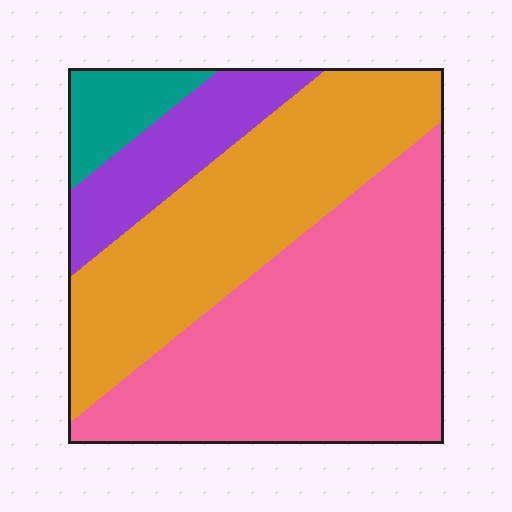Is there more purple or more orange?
Orange.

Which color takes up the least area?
Teal, at roughly 5%.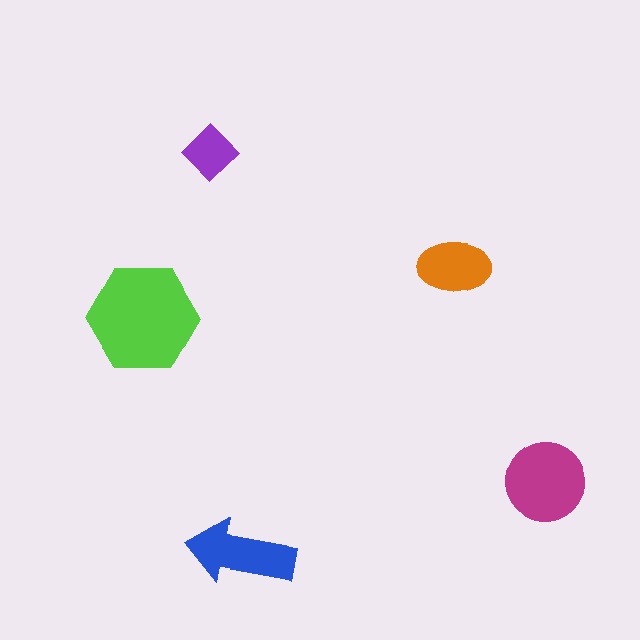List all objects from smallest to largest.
The purple diamond, the orange ellipse, the blue arrow, the magenta circle, the lime hexagon.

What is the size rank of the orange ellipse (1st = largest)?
4th.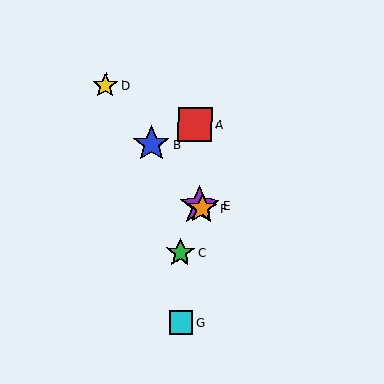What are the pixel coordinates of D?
Object D is at (106, 85).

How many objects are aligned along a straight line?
4 objects (B, D, E, F) are aligned along a straight line.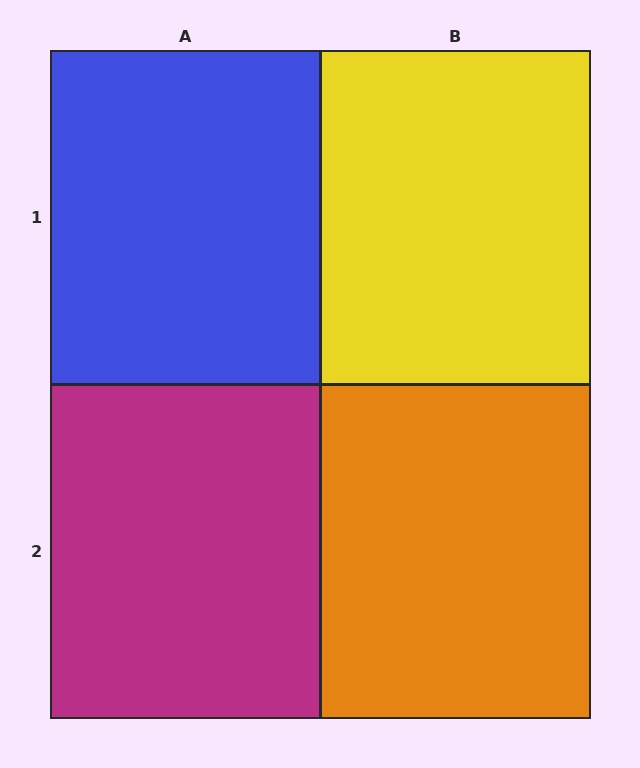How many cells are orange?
1 cell is orange.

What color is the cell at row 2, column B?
Orange.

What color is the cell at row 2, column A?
Magenta.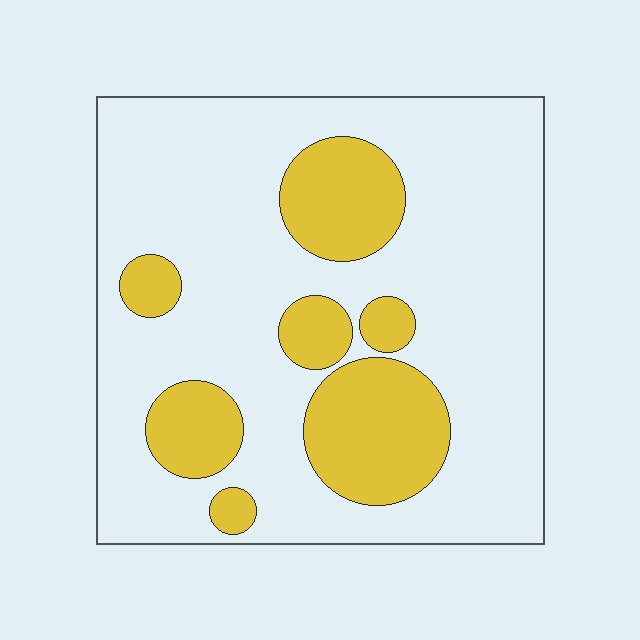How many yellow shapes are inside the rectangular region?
7.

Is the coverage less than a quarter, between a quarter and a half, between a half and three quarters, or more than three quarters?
Less than a quarter.